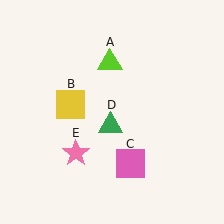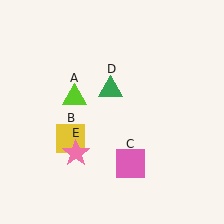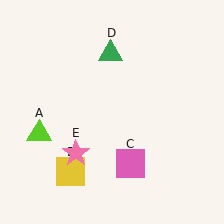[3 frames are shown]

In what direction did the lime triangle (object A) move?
The lime triangle (object A) moved down and to the left.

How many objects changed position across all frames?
3 objects changed position: lime triangle (object A), yellow square (object B), green triangle (object D).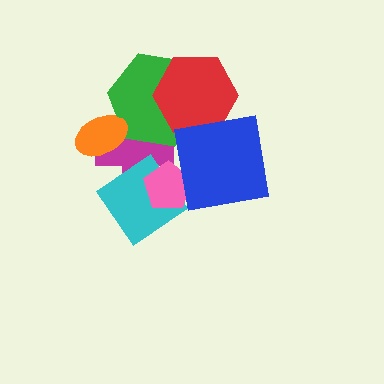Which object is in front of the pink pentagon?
The blue square is in front of the pink pentagon.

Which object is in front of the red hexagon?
The blue square is in front of the red hexagon.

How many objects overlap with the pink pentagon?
3 objects overlap with the pink pentagon.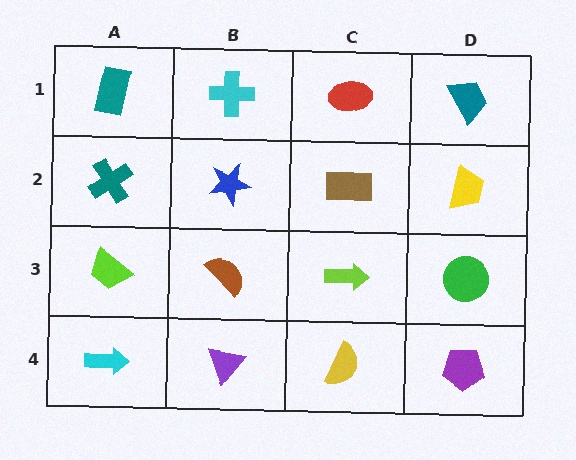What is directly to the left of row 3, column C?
A brown semicircle.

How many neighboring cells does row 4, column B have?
3.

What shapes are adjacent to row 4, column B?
A brown semicircle (row 3, column B), a cyan arrow (row 4, column A), a yellow semicircle (row 4, column C).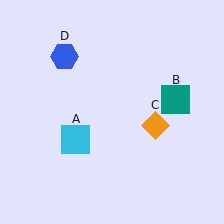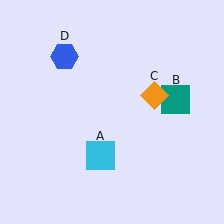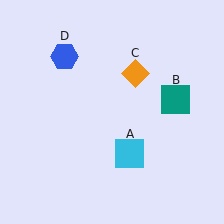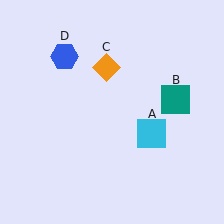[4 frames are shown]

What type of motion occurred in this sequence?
The cyan square (object A), orange diamond (object C) rotated counterclockwise around the center of the scene.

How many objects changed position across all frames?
2 objects changed position: cyan square (object A), orange diamond (object C).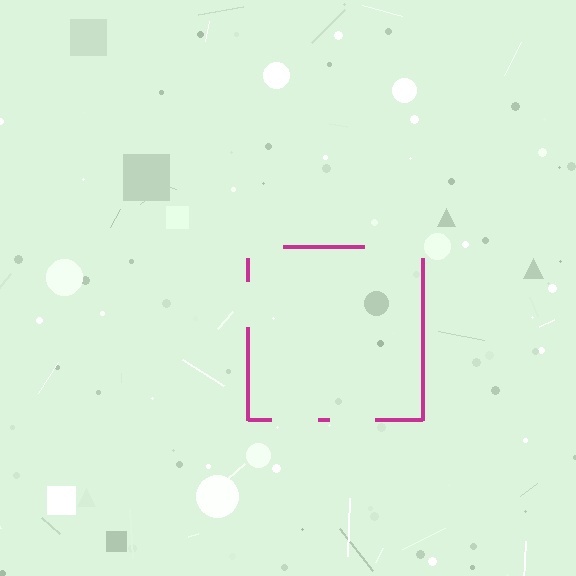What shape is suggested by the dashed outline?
The dashed outline suggests a square.